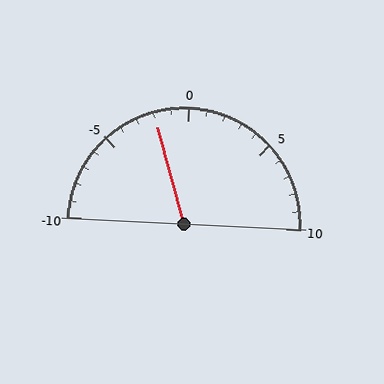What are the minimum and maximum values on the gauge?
The gauge ranges from -10 to 10.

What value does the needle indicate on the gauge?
The needle indicates approximately -2.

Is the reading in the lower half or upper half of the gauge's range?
The reading is in the lower half of the range (-10 to 10).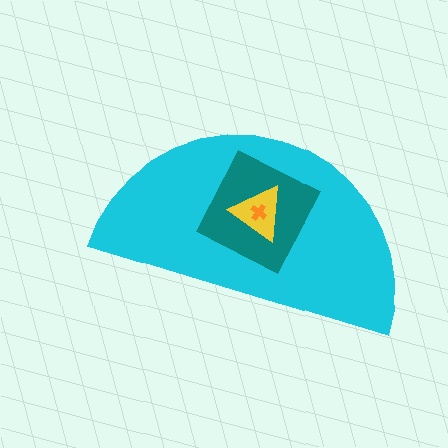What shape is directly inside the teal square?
The yellow triangle.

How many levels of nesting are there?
4.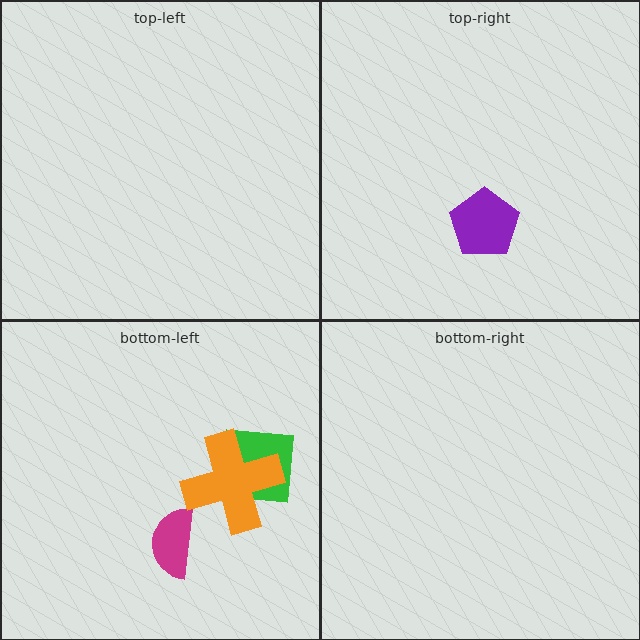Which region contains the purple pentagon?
The top-right region.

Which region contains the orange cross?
The bottom-left region.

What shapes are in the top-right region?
The purple pentagon.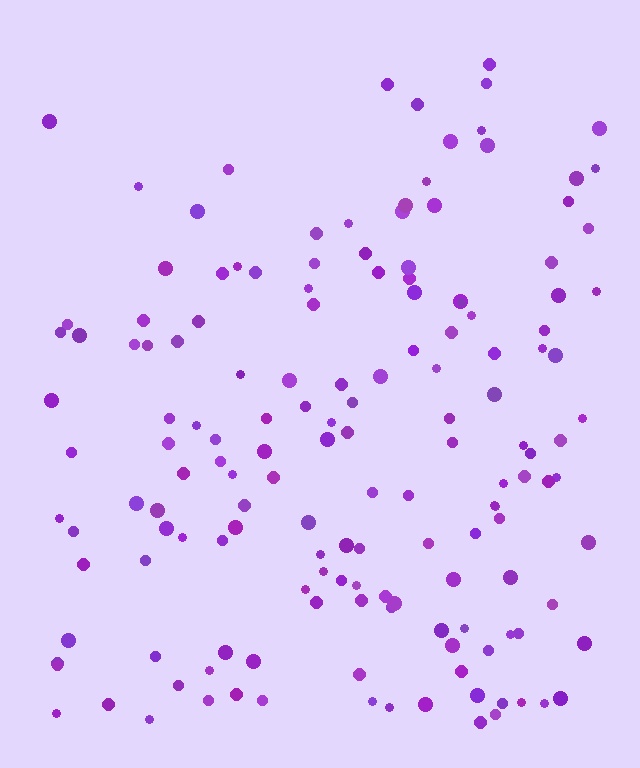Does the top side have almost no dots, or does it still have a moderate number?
Still a moderate number, just noticeably fewer than the bottom.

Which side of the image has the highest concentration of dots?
The bottom.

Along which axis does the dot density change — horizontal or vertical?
Vertical.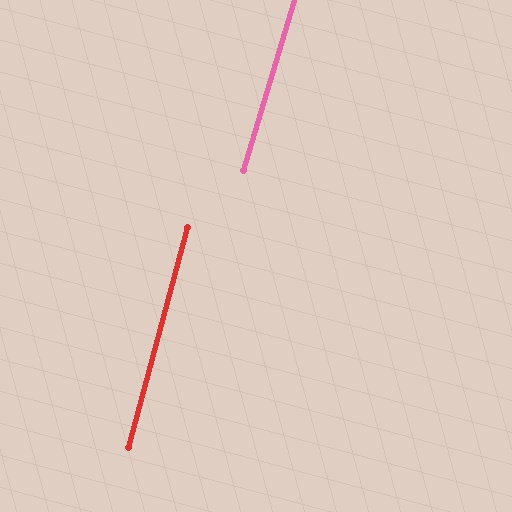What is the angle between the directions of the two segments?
Approximately 2 degrees.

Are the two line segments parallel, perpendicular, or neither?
Parallel — their directions differ by only 1.5°.